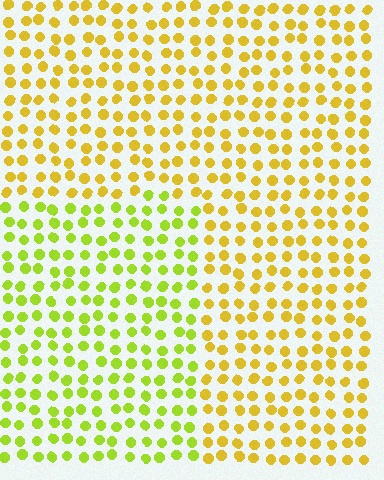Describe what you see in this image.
The image is filled with small yellow elements in a uniform arrangement. A rectangle-shaped region is visible where the elements are tinted to a slightly different hue, forming a subtle color boundary.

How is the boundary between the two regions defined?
The boundary is defined purely by a slight shift in hue (about 32 degrees). Spacing, size, and orientation are identical on both sides.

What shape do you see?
I see a rectangle.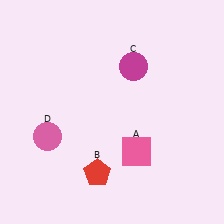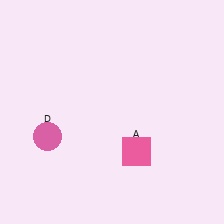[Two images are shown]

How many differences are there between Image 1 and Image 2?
There are 2 differences between the two images.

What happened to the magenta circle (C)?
The magenta circle (C) was removed in Image 2. It was in the top-right area of Image 1.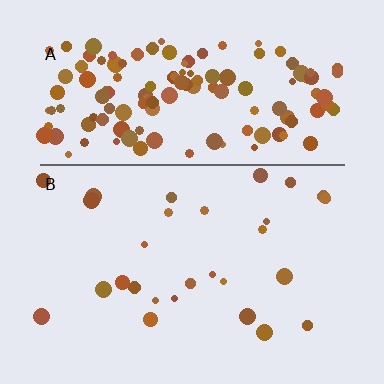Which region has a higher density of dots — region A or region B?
A (the top).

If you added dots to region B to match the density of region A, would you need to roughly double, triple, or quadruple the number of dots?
Approximately quadruple.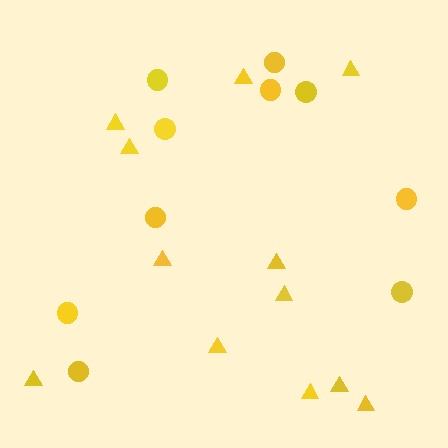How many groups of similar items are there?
There are 2 groups: one group of circles (10) and one group of triangles (12).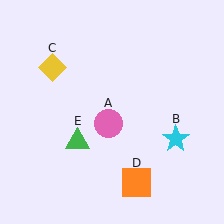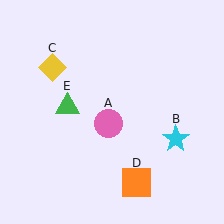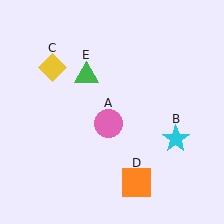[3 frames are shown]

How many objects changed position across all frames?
1 object changed position: green triangle (object E).